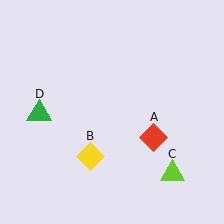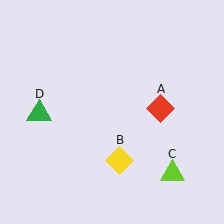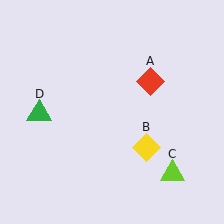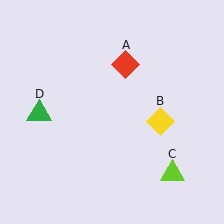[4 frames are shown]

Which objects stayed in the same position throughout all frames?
Lime triangle (object C) and green triangle (object D) remained stationary.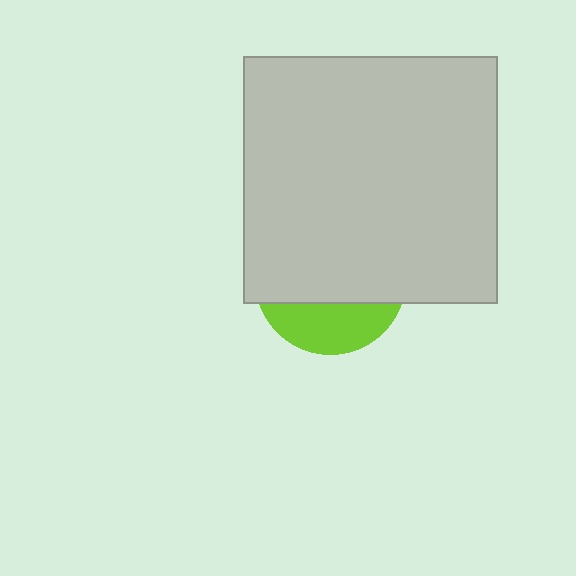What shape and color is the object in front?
The object in front is a light gray rectangle.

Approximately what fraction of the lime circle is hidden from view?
Roughly 70% of the lime circle is hidden behind the light gray rectangle.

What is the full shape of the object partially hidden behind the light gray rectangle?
The partially hidden object is a lime circle.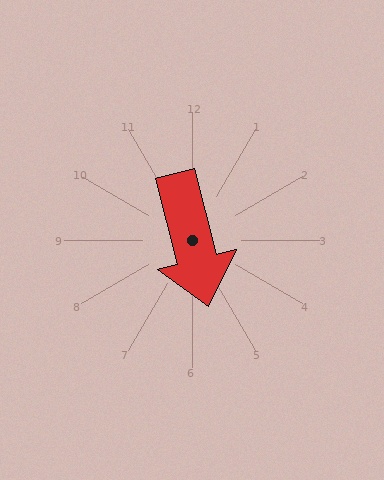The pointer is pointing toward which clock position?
Roughly 6 o'clock.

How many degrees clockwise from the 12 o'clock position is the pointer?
Approximately 166 degrees.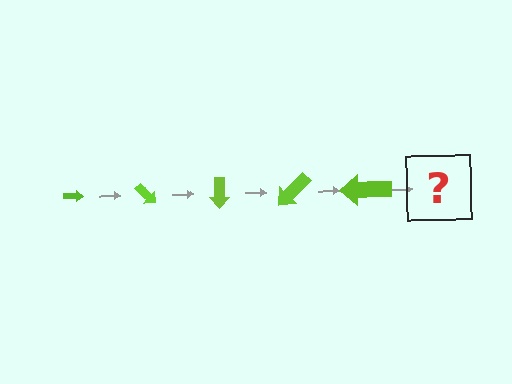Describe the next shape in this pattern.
It should be an arrow, larger than the previous one and rotated 225 degrees from the start.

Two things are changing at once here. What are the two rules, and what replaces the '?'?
The two rules are that the arrow grows larger each step and it rotates 45 degrees each step. The '?' should be an arrow, larger than the previous one and rotated 225 degrees from the start.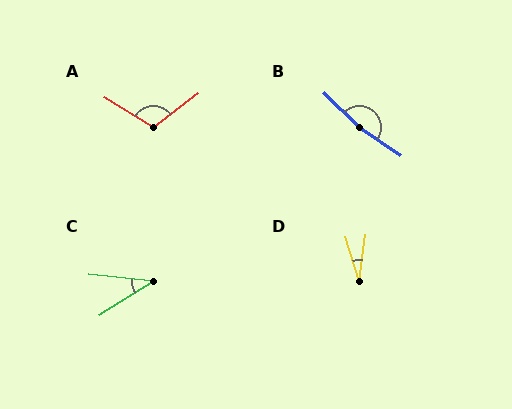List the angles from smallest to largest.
D (25°), C (38°), A (111°), B (170°).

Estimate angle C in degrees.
Approximately 38 degrees.